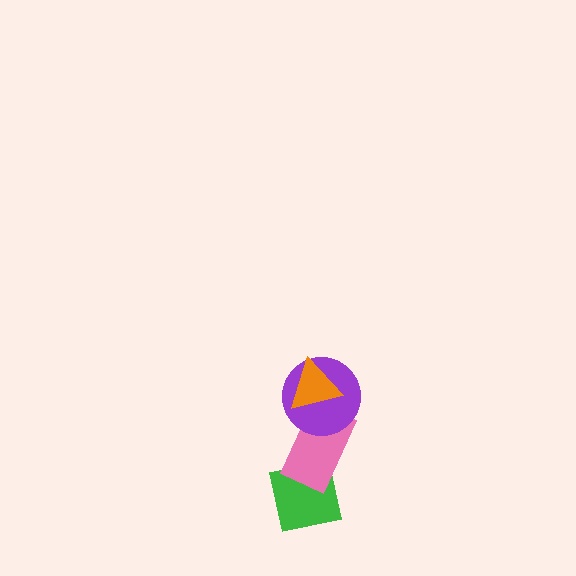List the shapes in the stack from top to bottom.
From top to bottom: the orange triangle, the purple circle, the pink rectangle, the green square.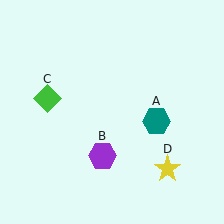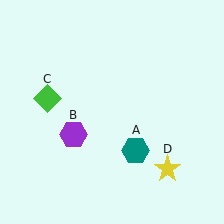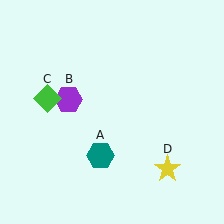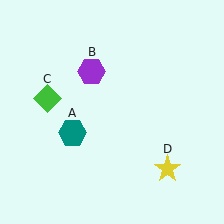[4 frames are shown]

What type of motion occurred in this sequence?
The teal hexagon (object A), purple hexagon (object B) rotated clockwise around the center of the scene.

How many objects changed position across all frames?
2 objects changed position: teal hexagon (object A), purple hexagon (object B).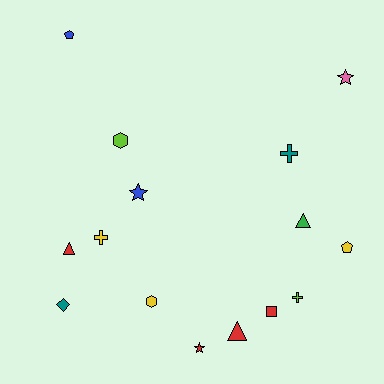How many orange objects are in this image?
There are no orange objects.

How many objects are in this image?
There are 15 objects.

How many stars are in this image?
There are 3 stars.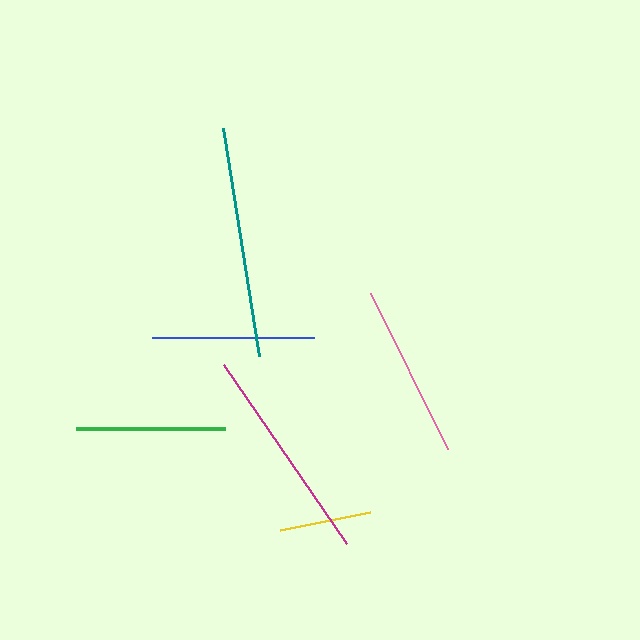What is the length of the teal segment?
The teal segment is approximately 231 pixels long.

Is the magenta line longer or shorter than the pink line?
The magenta line is longer than the pink line.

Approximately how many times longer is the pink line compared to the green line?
The pink line is approximately 1.2 times the length of the green line.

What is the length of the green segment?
The green segment is approximately 149 pixels long.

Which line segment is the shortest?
The yellow line is the shortest at approximately 92 pixels.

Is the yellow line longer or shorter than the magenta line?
The magenta line is longer than the yellow line.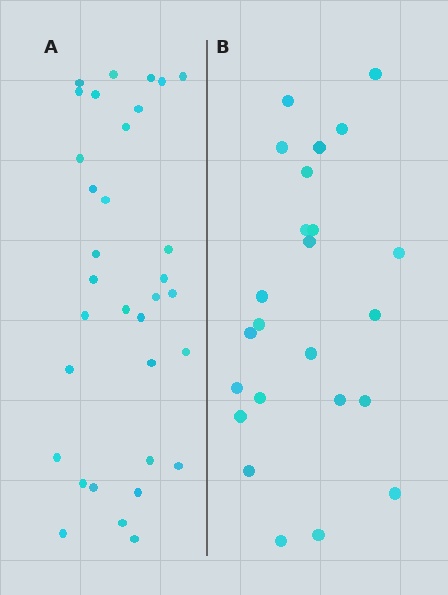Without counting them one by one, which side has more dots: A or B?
Region A (the left region) has more dots.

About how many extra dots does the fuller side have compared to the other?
Region A has roughly 8 or so more dots than region B.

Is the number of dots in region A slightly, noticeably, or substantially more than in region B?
Region A has noticeably more, but not dramatically so. The ratio is roughly 1.4 to 1.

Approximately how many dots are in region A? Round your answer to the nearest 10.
About 30 dots. (The exact count is 33, which rounds to 30.)